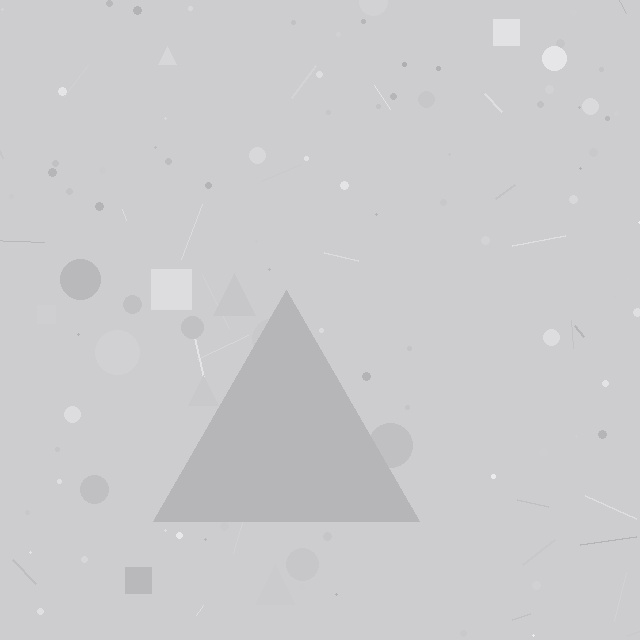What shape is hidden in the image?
A triangle is hidden in the image.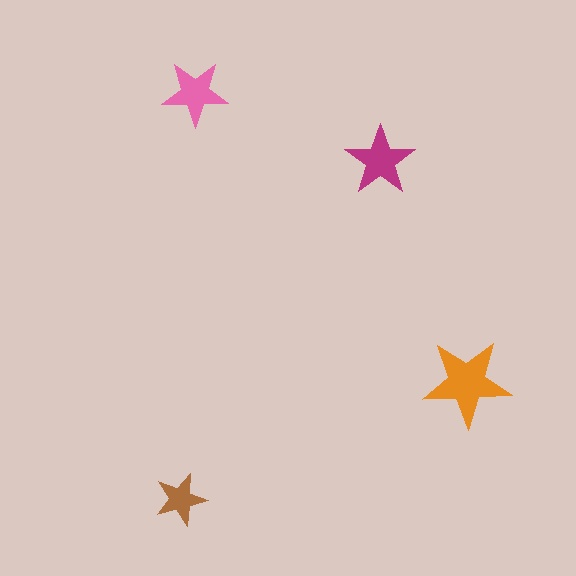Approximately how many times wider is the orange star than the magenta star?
About 1.5 times wider.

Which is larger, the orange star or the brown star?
The orange one.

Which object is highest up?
The pink star is topmost.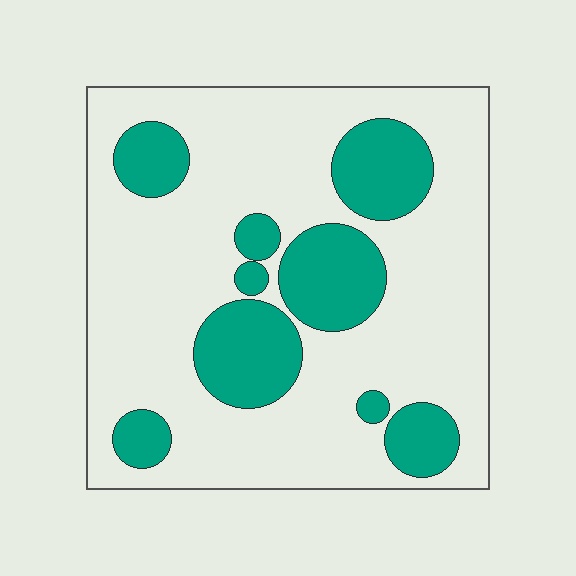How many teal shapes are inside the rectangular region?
9.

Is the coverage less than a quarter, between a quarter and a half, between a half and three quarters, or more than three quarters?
Between a quarter and a half.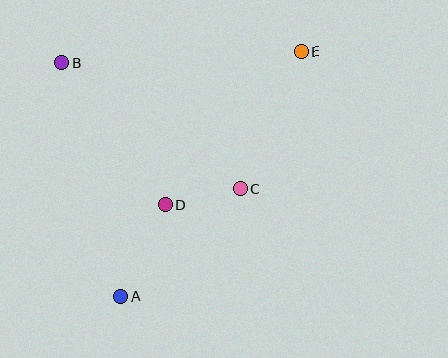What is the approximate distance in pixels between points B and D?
The distance between B and D is approximately 176 pixels.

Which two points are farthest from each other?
Points A and E are farthest from each other.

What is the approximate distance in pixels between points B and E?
The distance between B and E is approximately 240 pixels.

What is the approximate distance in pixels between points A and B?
The distance between A and B is approximately 241 pixels.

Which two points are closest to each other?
Points C and D are closest to each other.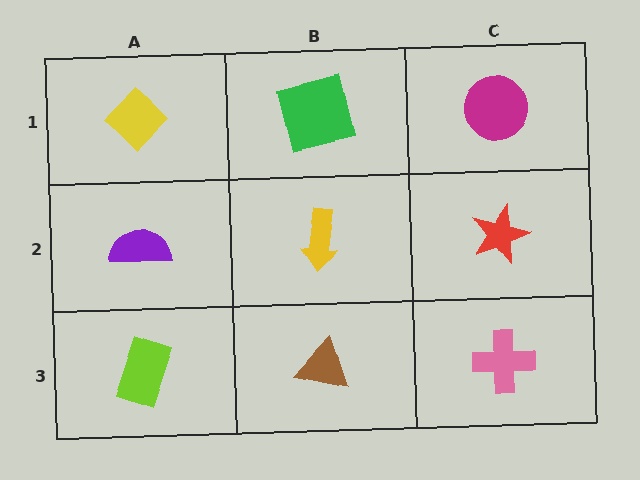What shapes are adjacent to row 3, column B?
A yellow arrow (row 2, column B), a lime rectangle (row 3, column A), a pink cross (row 3, column C).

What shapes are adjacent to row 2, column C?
A magenta circle (row 1, column C), a pink cross (row 3, column C), a yellow arrow (row 2, column B).